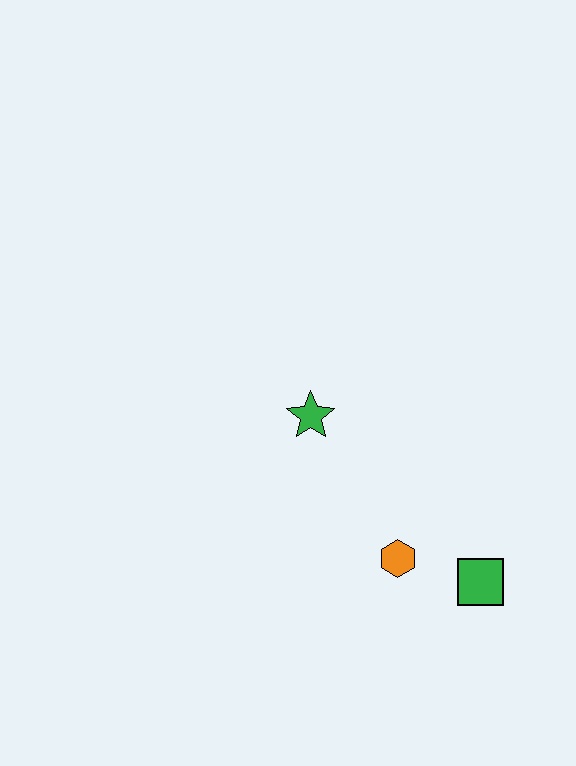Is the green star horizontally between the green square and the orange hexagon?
No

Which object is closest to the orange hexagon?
The green square is closest to the orange hexagon.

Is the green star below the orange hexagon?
No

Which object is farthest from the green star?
The green square is farthest from the green star.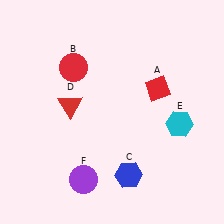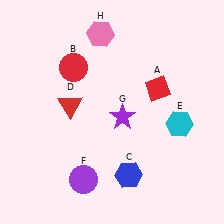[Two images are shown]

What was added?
A purple star (G), a pink hexagon (H) were added in Image 2.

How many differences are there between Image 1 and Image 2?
There are 2 differences between the two images.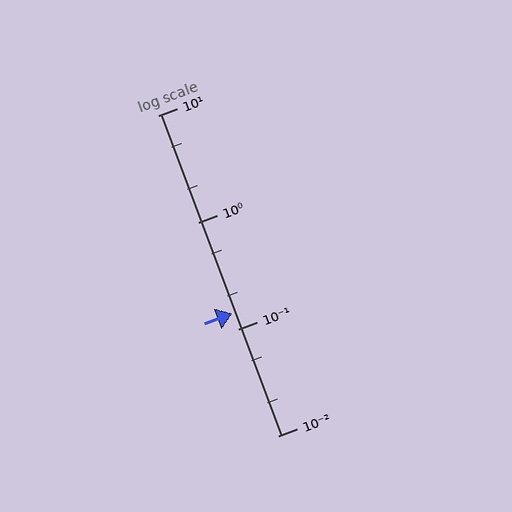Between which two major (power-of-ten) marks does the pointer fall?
The pointer is between 0.1 and 1.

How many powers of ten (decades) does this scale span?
The scale spans 3 decades, from 0.01 to 10.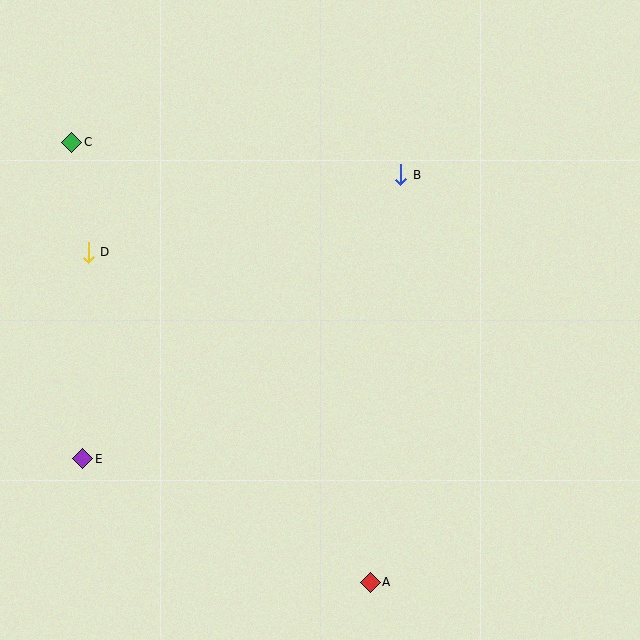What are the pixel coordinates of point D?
Point D is at (88, 252).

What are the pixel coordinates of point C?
Point C is at (72, 142).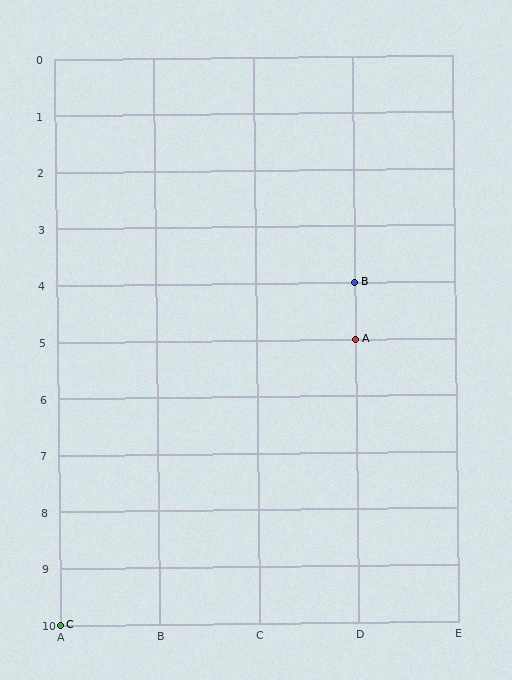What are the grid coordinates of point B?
Point B is at grid coordinates (D, 4).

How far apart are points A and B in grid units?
Points A and B are 1 row apart.